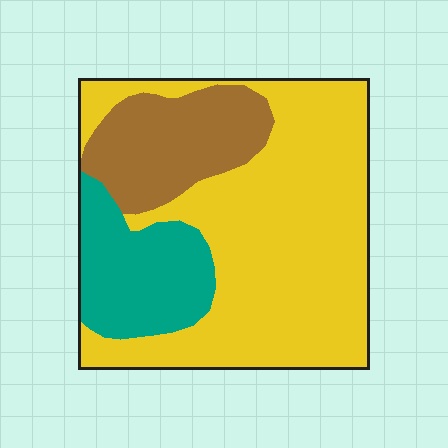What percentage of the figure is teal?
Teal takes up about one fifth (1/5) of the figure.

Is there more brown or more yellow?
Yellow.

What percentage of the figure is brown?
Brown covers around 20% of the figure.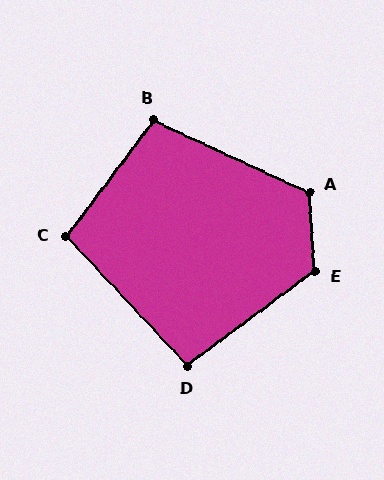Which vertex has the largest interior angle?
E, at approximately 123 degrees.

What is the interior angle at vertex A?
Approximately 119 degrees (obtuse).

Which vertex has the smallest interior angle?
D, at approximately 96 degrees.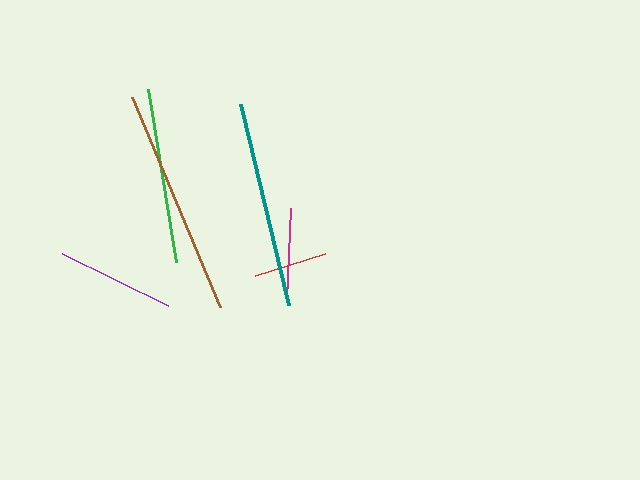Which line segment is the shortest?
The red line is the shortest at approximately 74 pixels.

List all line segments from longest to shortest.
From longest to shortest: brown, teal, green, purple, magenta, red.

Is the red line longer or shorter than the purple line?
The purple line is longer than the red line.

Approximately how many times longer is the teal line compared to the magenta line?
The teal line is approximately 2.3 times the length of the magenta line.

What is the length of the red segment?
The red segment is approximately 74 pixels long.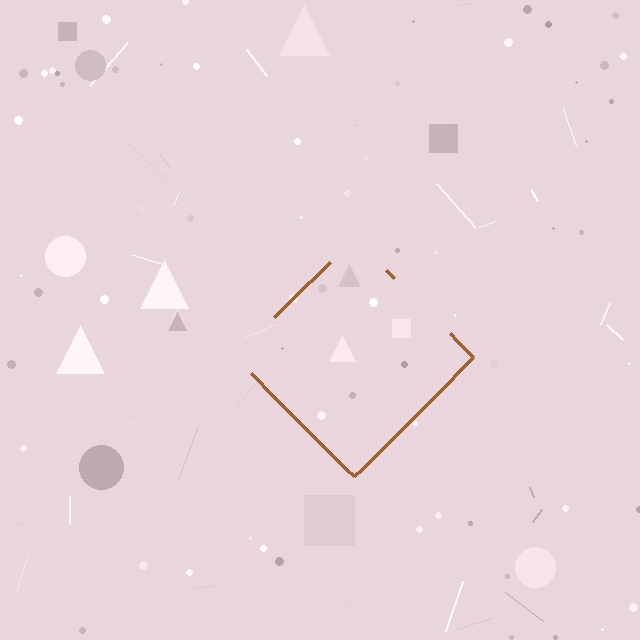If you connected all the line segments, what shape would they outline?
They would outline a diamond.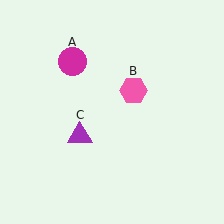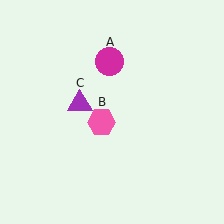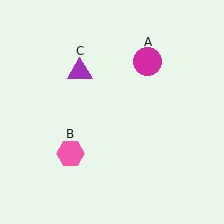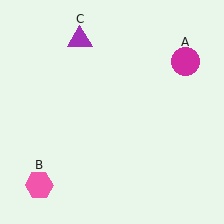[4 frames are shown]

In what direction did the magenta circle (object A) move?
The magenta circle (object A) moved right.